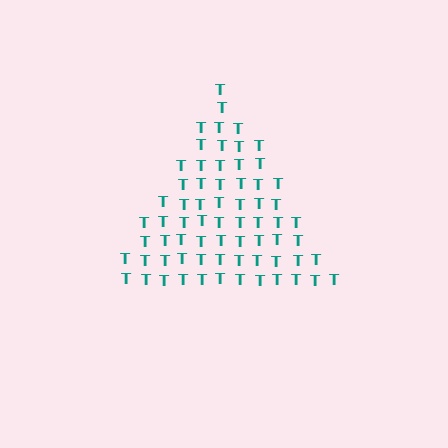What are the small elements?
The small elements are letter T's.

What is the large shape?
The large shape is a triangle.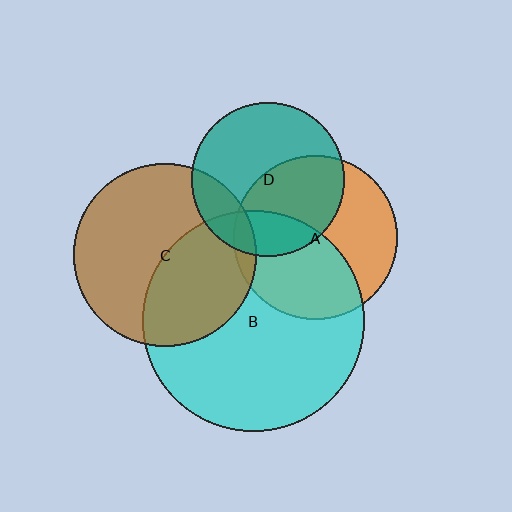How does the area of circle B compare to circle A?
Approximately 1.8 times.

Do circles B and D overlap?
Yes.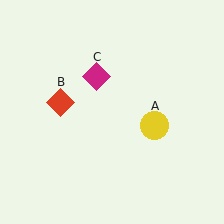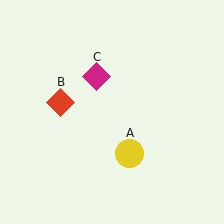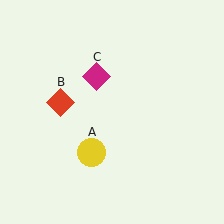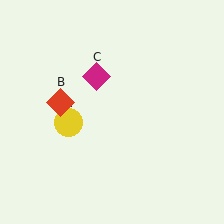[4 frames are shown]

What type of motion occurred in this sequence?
The yellow circle (object A) rotated clockwise around the center of the scene.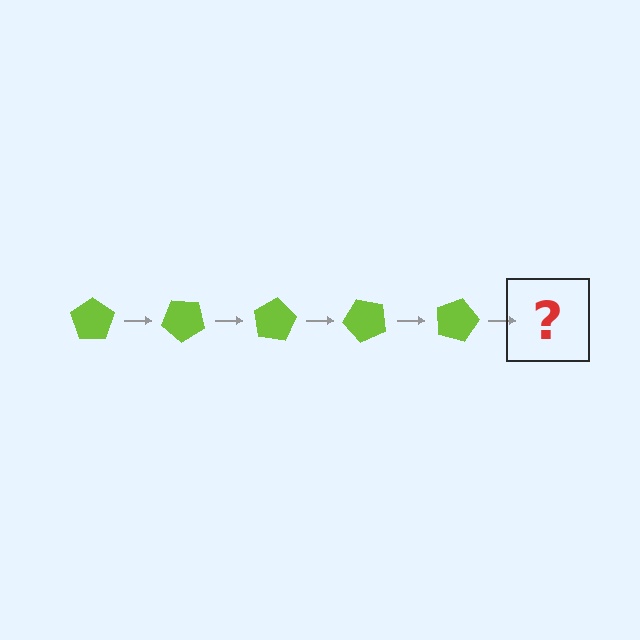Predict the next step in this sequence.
The next step is a lime pentagon rotated 200 degrees.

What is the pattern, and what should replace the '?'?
The pattern is that the pentagon rotates 40 degrees each step. The '?' should be a lime pentagon rotated 200 degrees.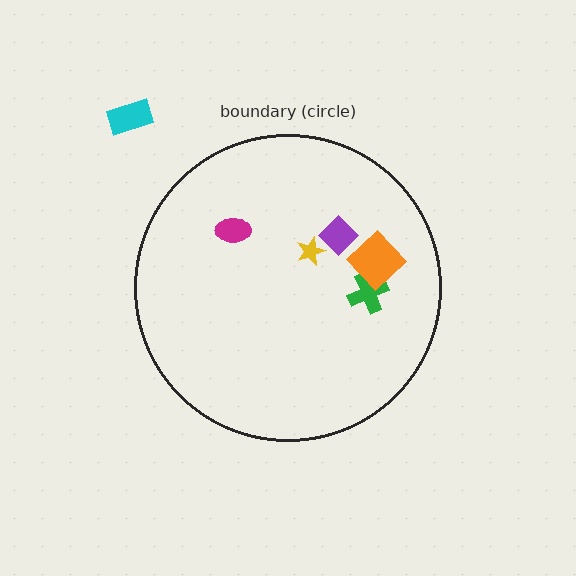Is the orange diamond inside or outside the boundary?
Inside.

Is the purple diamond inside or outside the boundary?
Inside.